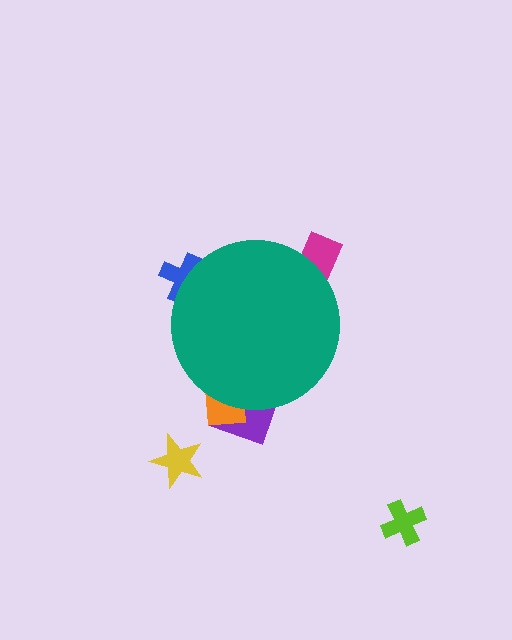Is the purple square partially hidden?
Yes, the purple square is partially hidden behind the teal circle.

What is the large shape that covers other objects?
A teal circle.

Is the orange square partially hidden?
Yes, the orange square is partially hidden behind the teal circle.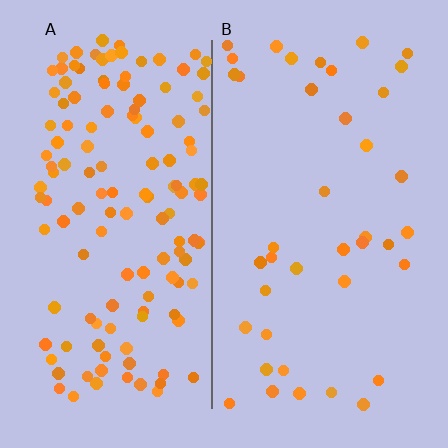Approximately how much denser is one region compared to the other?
Approximately 3.4× — region A over region B.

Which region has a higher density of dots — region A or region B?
A (the left).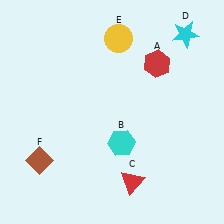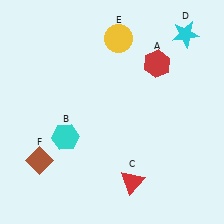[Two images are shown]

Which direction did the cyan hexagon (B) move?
The cyan hexagon (B) moved left.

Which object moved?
The cyan hexagon (B) moved left.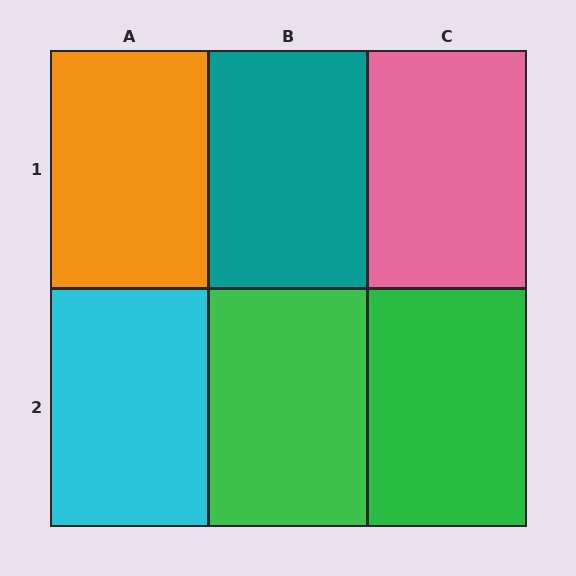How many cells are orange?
1 cell is orange.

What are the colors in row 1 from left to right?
Orange, teal, pink.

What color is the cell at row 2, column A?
Cyan.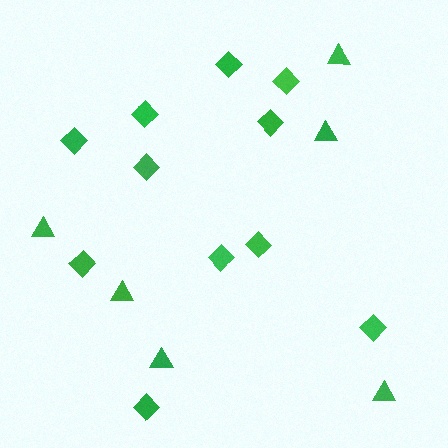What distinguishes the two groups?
There are 2 groups: one group of diamonds (11) and one group of triangles (6).